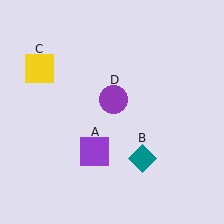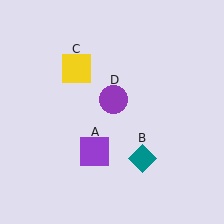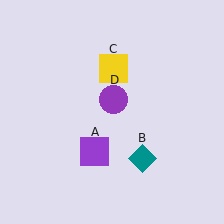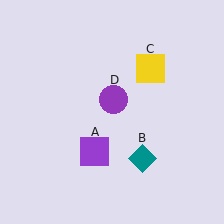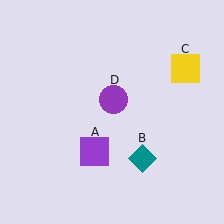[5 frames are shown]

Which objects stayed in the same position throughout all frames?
Purple square (object A) and teal diamond (object B) and purple circle (object D) remained stationary.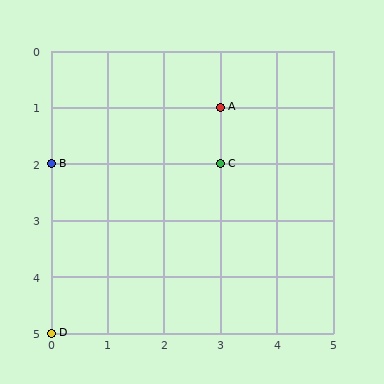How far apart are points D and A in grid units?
Points D and A are 3 columns and 4 rows apart (about 5.0 grid units diagonally).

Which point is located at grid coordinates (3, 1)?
Point A is at (3, 1).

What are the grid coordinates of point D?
Point D is at grid coordinates (0, 5).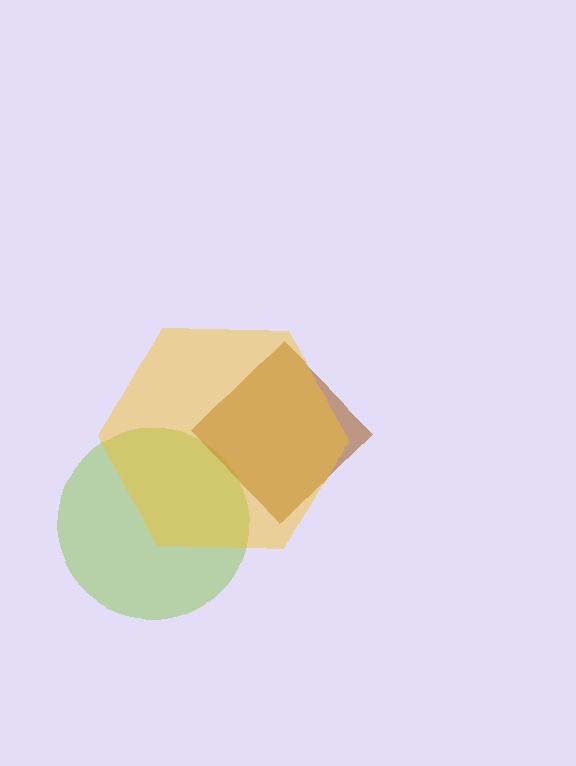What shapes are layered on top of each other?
The layered shapes are: a lime circle, a brown diamond, a yellow hexagon.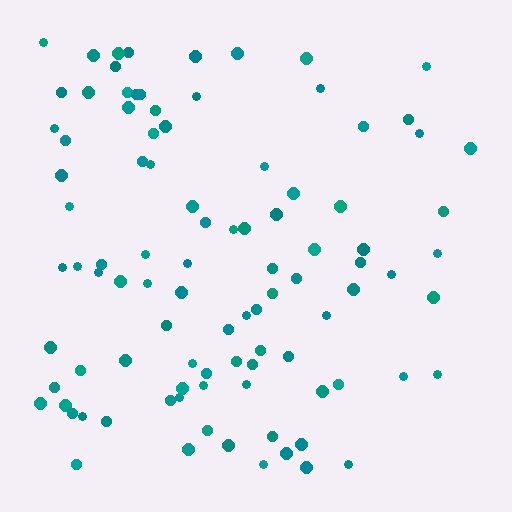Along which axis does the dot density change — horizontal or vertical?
Horizontal.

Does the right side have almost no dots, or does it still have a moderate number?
Still a moderate number, just noticeably fewer than the left.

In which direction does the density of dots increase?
From right to left, with the left side densest.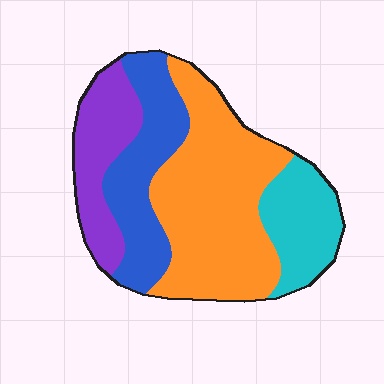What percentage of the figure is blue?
Blue covers about 25% of the figure.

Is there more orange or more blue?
Orange.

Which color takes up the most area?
Orange, at roughly 45%.